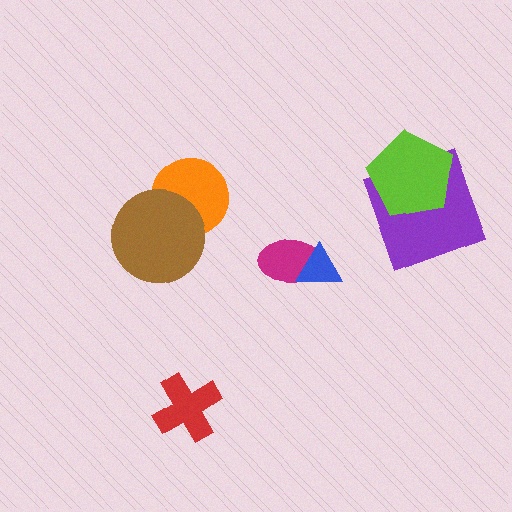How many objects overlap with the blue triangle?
1 object overlaps with the blue triangle.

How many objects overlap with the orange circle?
1 object overlaps with the orange circle.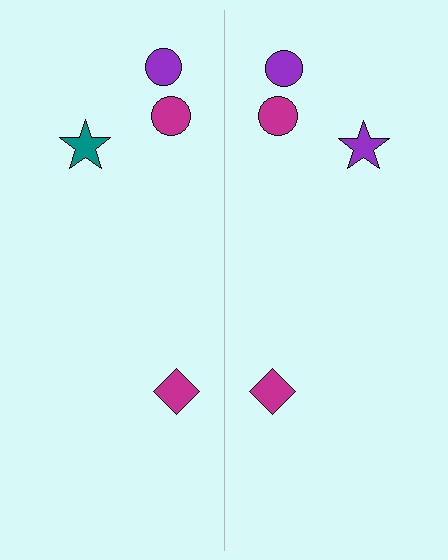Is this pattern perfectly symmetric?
No, the pattern is not perfectly symmetric. The purple star on the right side breaks the symmetry — its mirror counterpart is teal.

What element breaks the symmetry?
The purple star on the right side breaks the symmetry — its mirror counterpart is teal.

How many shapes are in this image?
There are 8 shapes in this image.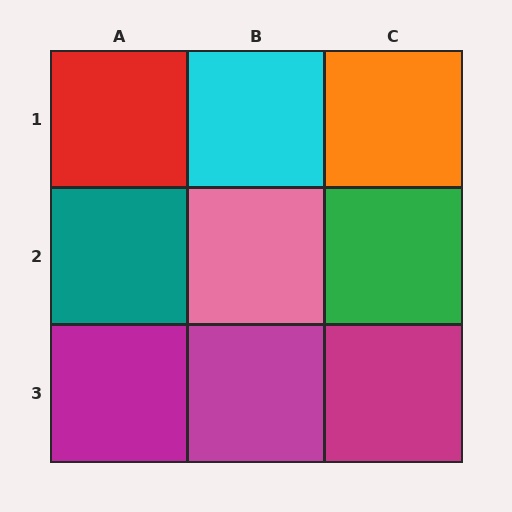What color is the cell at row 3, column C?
Magenta.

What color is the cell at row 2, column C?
Green.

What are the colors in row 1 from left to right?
Red, cyan, orange.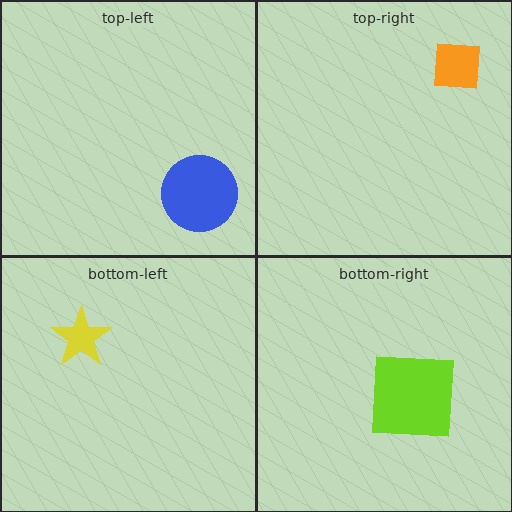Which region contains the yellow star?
The bottom-left region.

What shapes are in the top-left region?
The blue circle.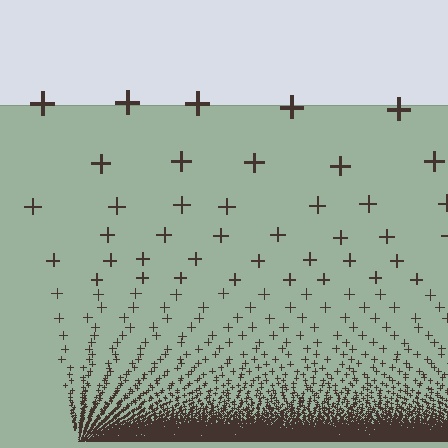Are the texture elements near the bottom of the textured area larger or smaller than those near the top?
Smaller. The gradient is inverted — elements near the bottom are smaller and denser.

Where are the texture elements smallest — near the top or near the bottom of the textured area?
Near the bottom.